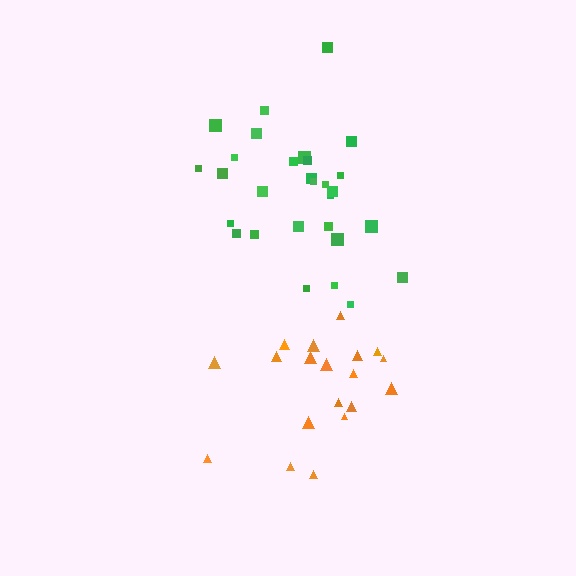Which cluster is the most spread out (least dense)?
Green.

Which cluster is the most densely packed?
Orange.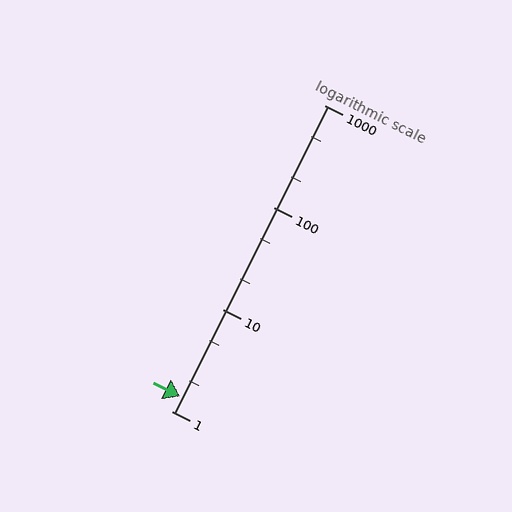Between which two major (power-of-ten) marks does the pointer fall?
The pointer is between 1 and 10.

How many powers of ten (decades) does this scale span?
The scale spans 3 decades, from 1 to 1000.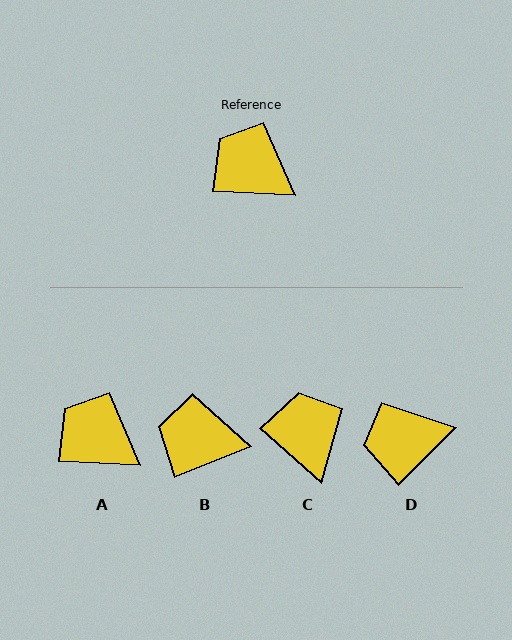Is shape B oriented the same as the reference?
No, it is off by about 25 degrees.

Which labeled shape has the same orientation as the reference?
A.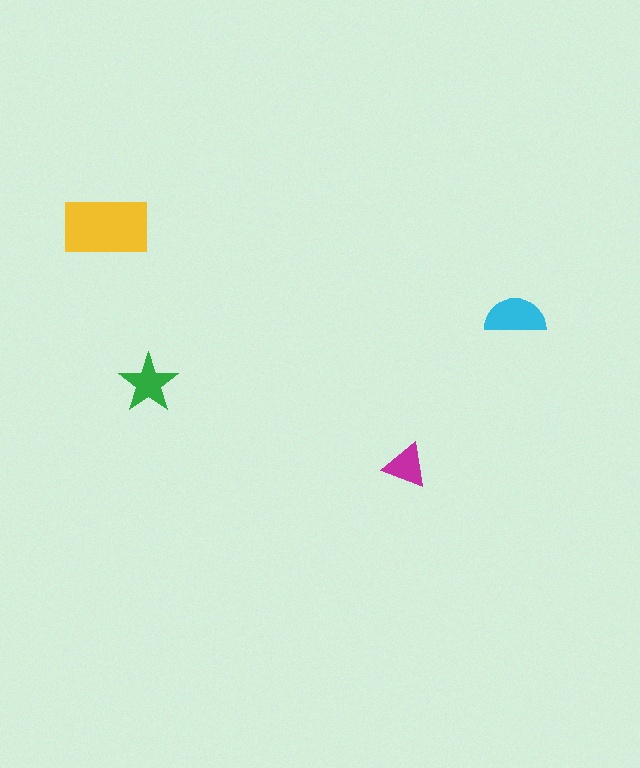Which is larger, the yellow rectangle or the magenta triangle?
The yellow rectangle.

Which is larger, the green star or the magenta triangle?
The green star.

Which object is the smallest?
The magenta triangle.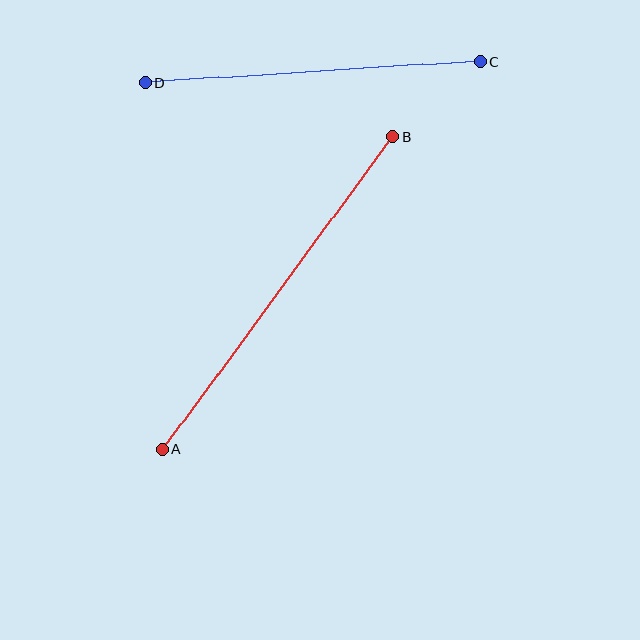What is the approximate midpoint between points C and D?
The midpoint is at approximately (313, 72) pixels.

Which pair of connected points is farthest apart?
Points A and B are farthest apart.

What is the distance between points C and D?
The distance is approximately 336 pixels.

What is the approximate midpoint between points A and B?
The midpoint is at approximately (277, 293) pixels.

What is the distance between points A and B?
The distance is approximately 388 pixels.